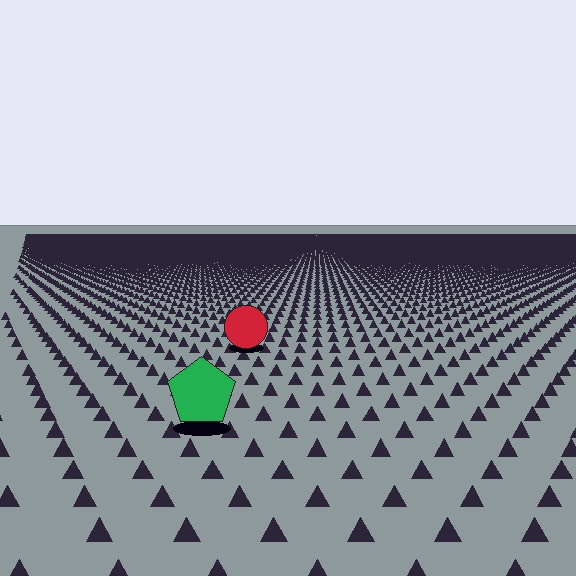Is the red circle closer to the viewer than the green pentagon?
No. The green pentagon is closer — you can tell from the texture gradient: the ground texture is coarser near it.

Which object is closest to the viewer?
The green pentagon is closest. The texture marks near it are larger and more spread out.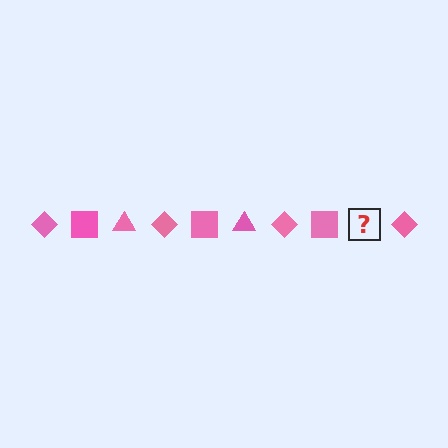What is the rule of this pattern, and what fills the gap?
The rule is that the pattern cycles through diamond, square, triangle shapes in pink. The gap should be filled with a pink triangle.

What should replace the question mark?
The question mark should be replaced with a pink triangle.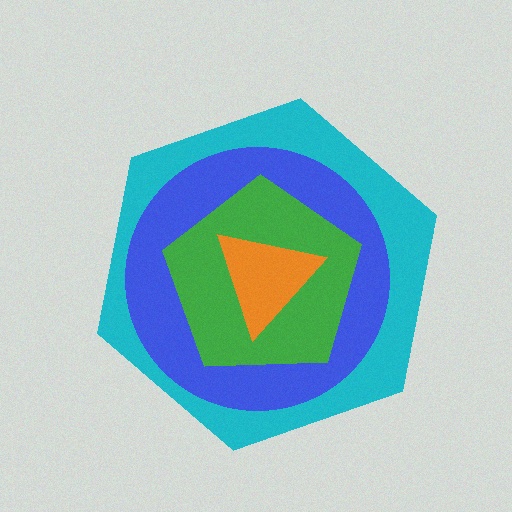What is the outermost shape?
The cyan hexagon.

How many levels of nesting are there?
4.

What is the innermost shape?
The orange triangle.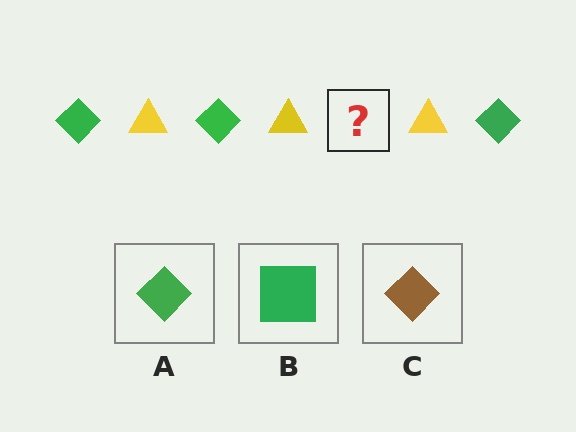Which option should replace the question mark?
Option A.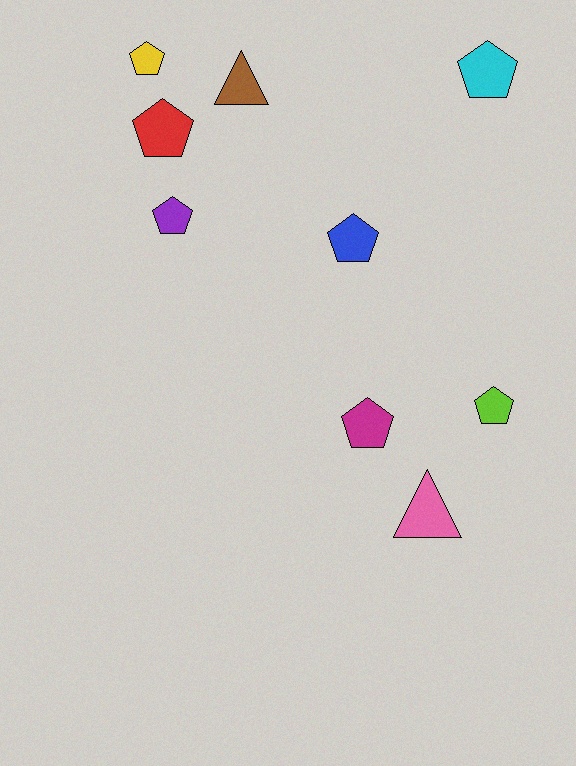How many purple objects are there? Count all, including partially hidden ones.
There is 1 purple object.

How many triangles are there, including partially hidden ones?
There are 2 triangles.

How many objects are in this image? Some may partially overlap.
There are 9 objects.